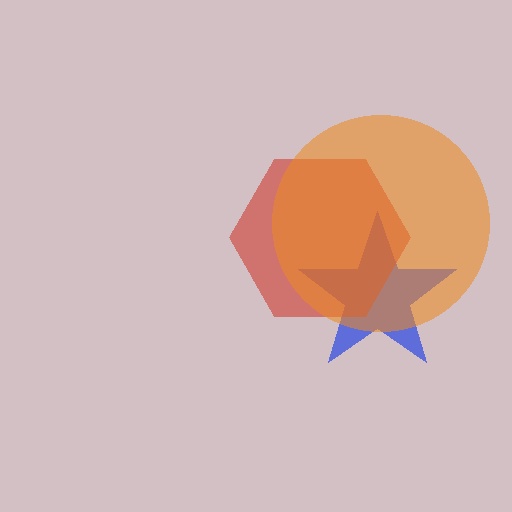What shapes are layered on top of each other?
The layered shapes are: a blue star, a red hexagon, an orange circle.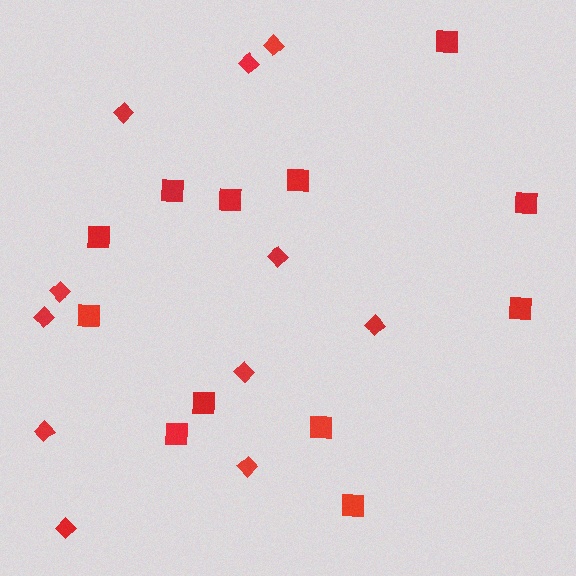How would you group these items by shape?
There are 2 groups: one group of diamonds (11) and one group of squares (12).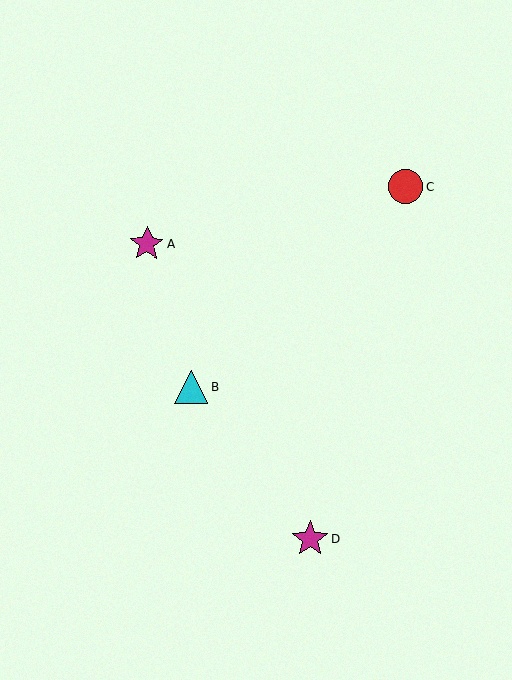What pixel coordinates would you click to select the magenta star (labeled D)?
Click at (310, 539) to select the magenta star D.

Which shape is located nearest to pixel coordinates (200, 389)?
The cyan triangle (labeled B) at (191, 387) is nearest to that location.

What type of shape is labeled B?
Shape B is a cyan triangle.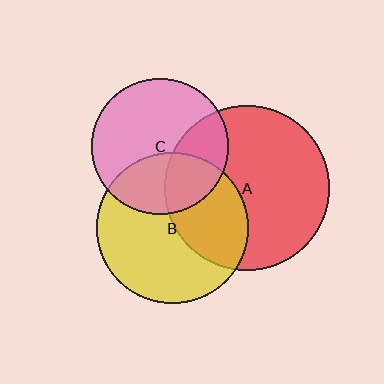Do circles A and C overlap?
Yes.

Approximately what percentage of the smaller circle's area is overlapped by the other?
Approximately 30%.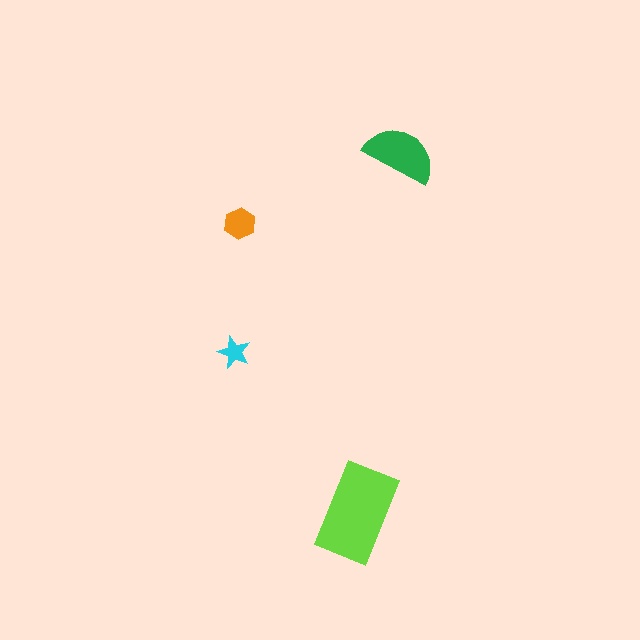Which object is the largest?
The lime rectangle.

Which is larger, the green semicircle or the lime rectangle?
The lime rectangle.